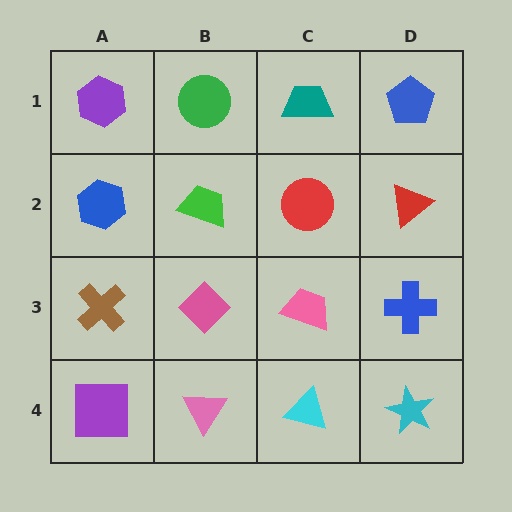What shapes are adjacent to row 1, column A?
A blue hexagon (row 2, column A), a green circle (row 1, column B).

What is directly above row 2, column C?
A teal trapezoid.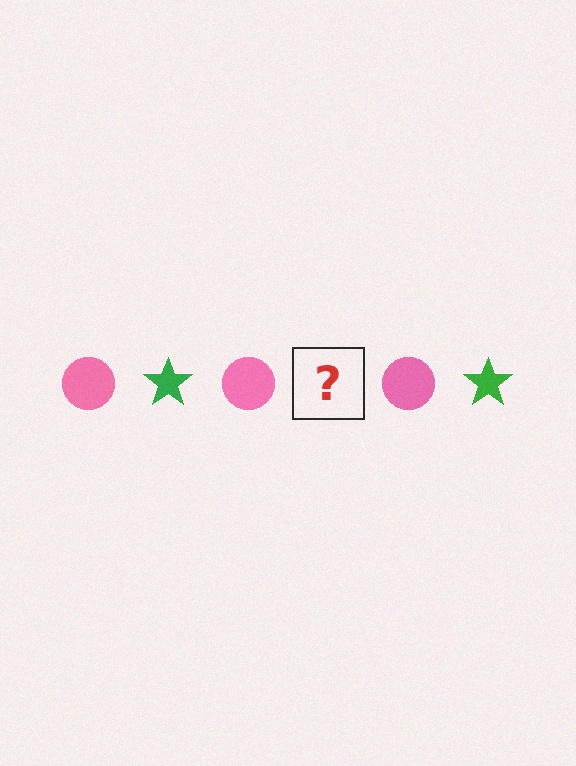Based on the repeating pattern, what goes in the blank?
The blank should be a green star.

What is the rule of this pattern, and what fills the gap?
The rule is that the pattern alternates between pink circle and green star. The gap should be filled with a green star.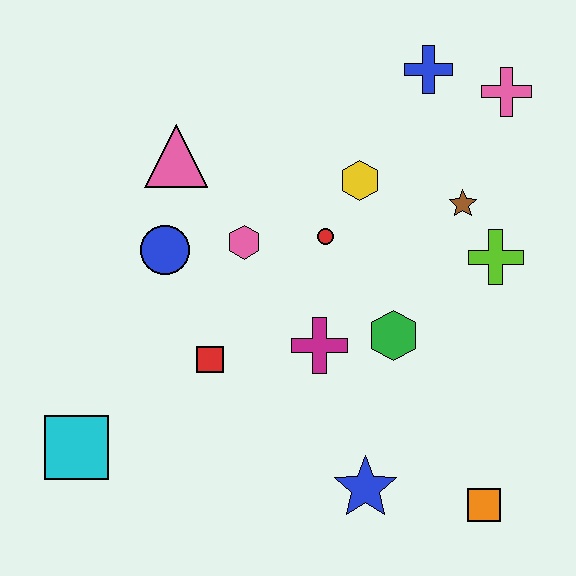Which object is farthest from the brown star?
The cyan square is farthest from the brown star.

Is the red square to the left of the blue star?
Yes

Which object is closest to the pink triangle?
The blue circle is closest to the pink triangle.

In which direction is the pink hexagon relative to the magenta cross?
The pink hexagon is above the magenta cross.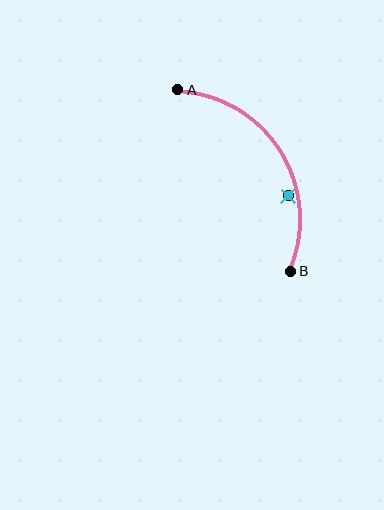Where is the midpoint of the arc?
The arc midpoint is the point on the curve farthest from the straight line joining A and B. It sits to the right of that line.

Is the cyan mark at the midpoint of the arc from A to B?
No — the cyan mark does not lie on the arc at all. It sits slightly inside the curve.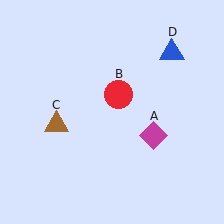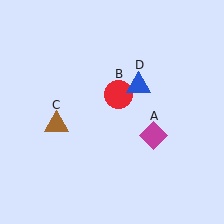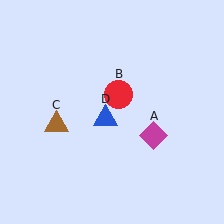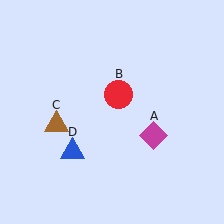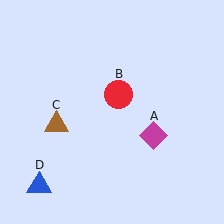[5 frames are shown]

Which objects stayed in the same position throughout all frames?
Magenta diamond (object A) and red circle (object B) and brown triangle (object C) remained stationary.